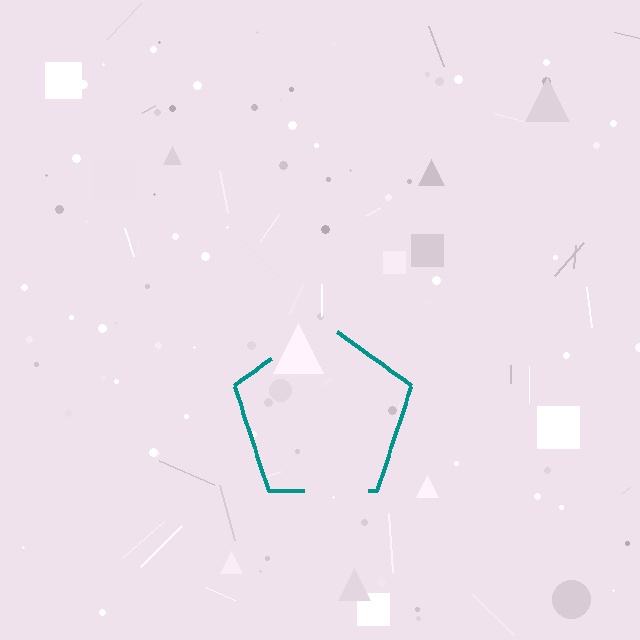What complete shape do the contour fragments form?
The contour fragments form a pentagon.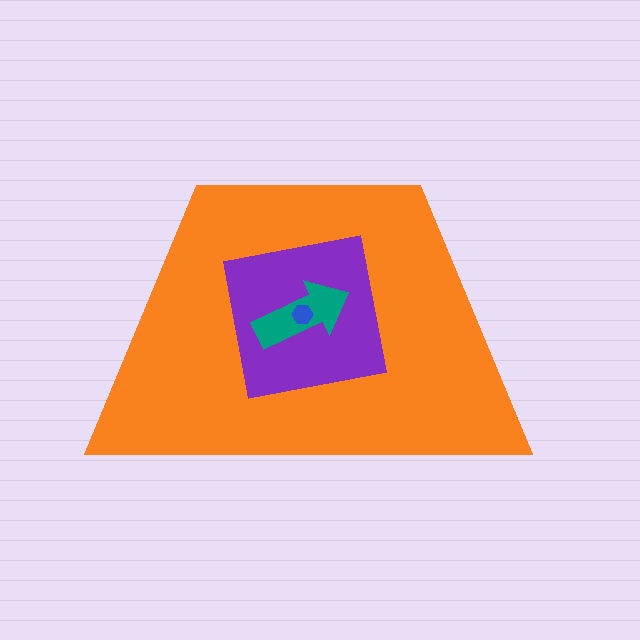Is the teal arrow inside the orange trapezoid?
Yes.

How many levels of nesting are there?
4.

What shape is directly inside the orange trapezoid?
The purple square.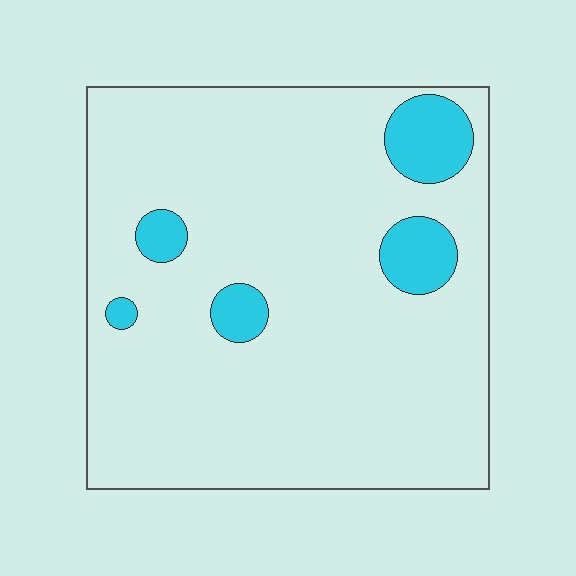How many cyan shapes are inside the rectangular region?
5.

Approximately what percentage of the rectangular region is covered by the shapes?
Approximately 10%.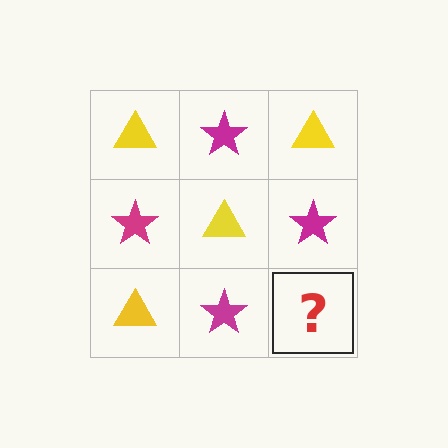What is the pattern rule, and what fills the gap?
The rule is that it alternates yellow triangle and magenta star in a checkerboard pattern. The gap should be filled with a yellow triangle.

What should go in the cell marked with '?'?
The missing cell should contain a yellow triangle.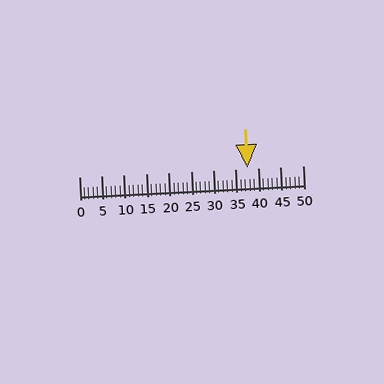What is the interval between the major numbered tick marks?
The major tick marks are spaced 5 units apart.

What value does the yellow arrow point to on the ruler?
The yellow arrow points to approximately 38.